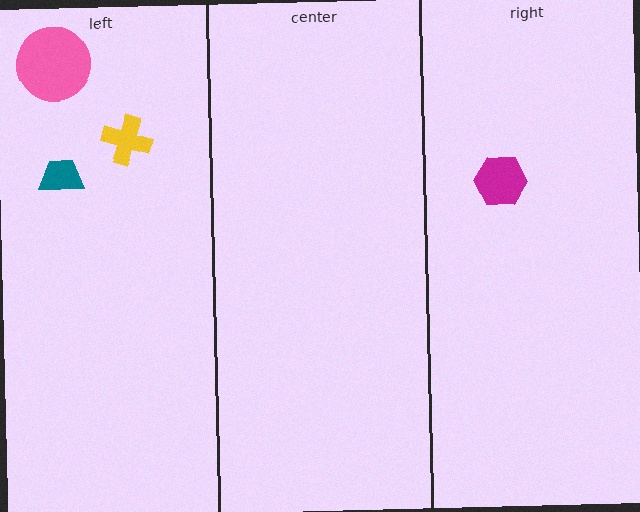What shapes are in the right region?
The magenta hexagon.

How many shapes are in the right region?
1.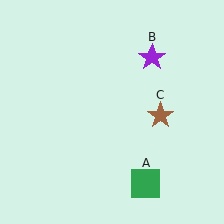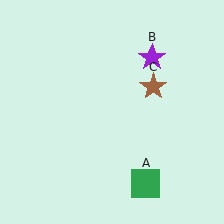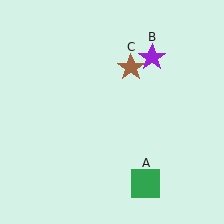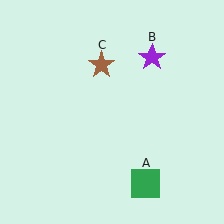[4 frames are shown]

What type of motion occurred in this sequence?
The brown star (object C) rotated counterclockwise around the center of the scene.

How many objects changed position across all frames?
1 object changed position: brown star (object C).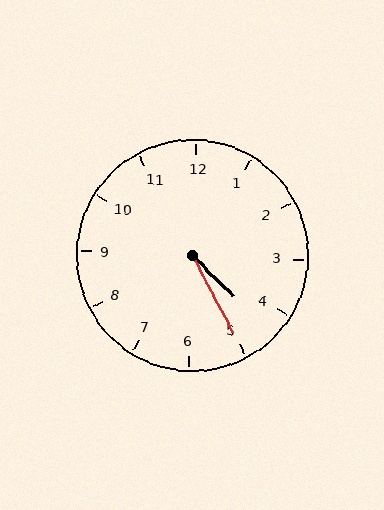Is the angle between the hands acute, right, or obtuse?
It is acute.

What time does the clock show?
4:25.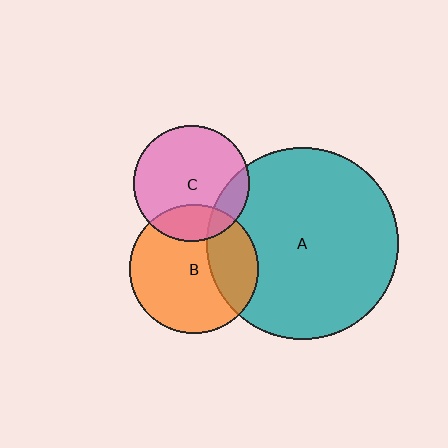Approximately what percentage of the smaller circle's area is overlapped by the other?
Approximately 30%.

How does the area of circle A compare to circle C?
Approximately 2.7 times.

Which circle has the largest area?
Circle A (teal).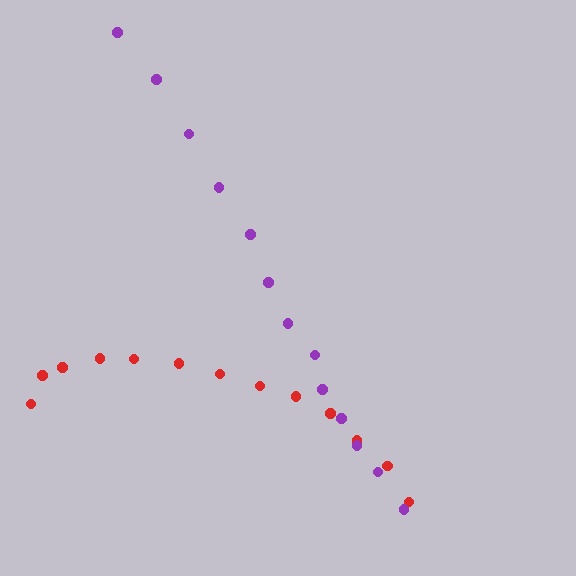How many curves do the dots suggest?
There are 2 distinct paths.